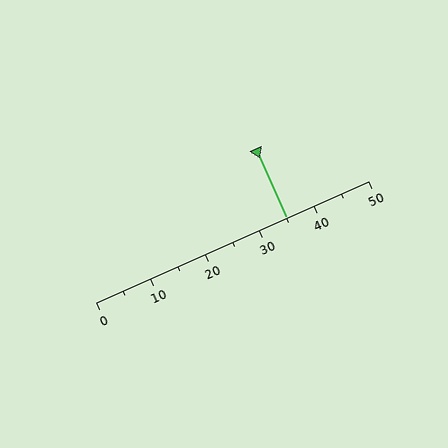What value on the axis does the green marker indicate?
The marker indicates approximately 35.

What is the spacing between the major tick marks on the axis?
The major ticks are spaced 10 apart.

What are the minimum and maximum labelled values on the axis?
The axis runs from 0 to 50.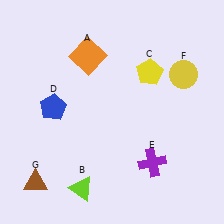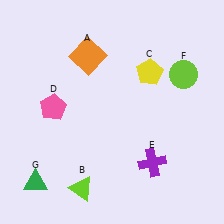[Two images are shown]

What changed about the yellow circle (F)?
In Image 1, F is yellow. In Image 2, it changed to lime.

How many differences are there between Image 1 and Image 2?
There are 3 differences between the two images.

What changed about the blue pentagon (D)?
In Image 1, D is blue. In Image 2, it changed to pink.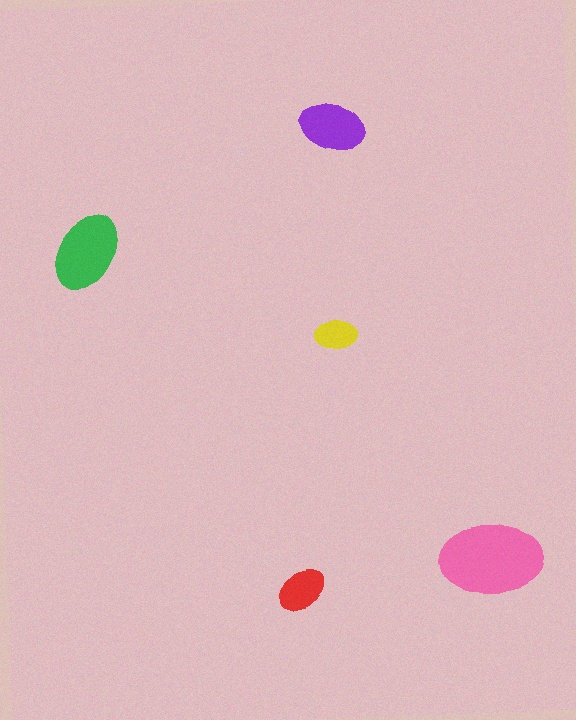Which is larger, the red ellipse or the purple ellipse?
The purple one.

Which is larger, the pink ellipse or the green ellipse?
The pink one.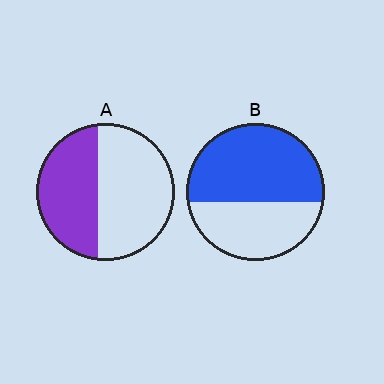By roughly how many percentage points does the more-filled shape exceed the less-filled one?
By roughly 15 percentage points (B over A).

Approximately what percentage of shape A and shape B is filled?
A is approximately 45% and B is approximately 60%.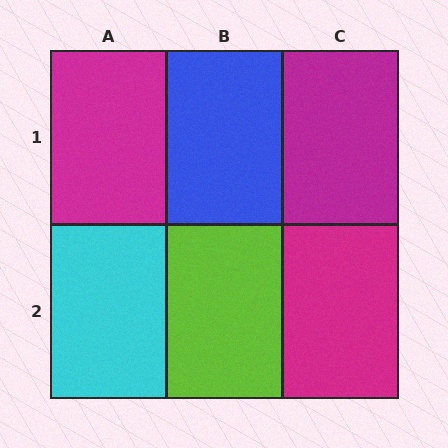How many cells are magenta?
3 cells are magenta.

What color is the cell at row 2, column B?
Lime.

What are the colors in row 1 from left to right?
Magenta, blue, magenta.